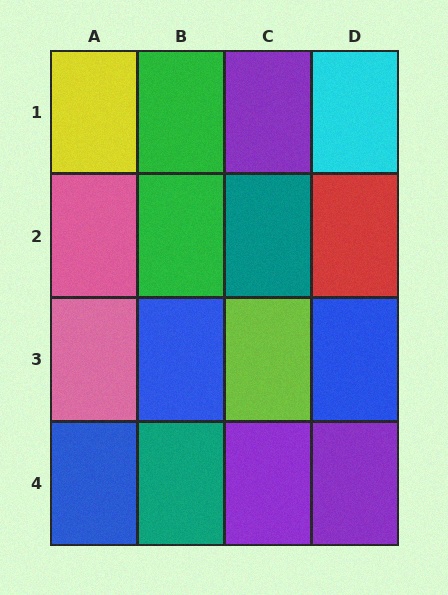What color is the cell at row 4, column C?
Purple.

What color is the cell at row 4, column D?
Purple.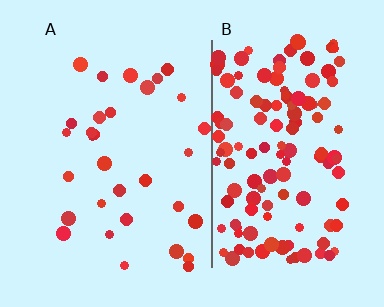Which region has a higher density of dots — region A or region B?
B (the right).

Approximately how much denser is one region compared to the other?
Approximately 4.2× — region B over region A.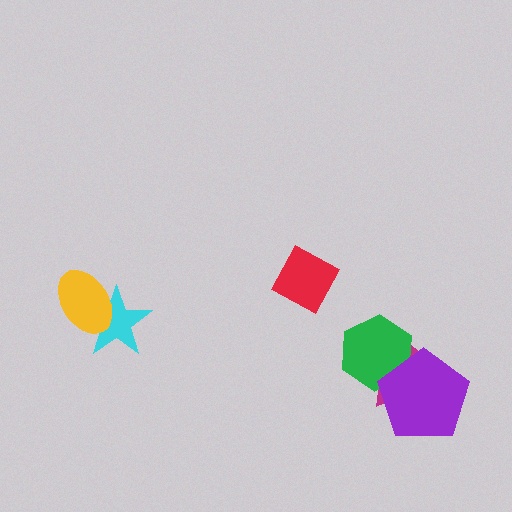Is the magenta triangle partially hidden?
Yes, it is partially covered by another shape.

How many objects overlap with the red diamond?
0 objects overlap with the red diamond.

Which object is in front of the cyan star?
The yellow ellipse is in front of the cyan star.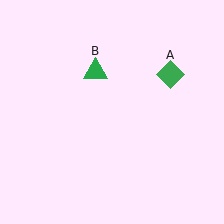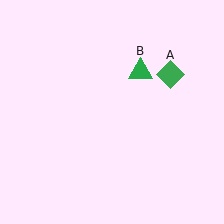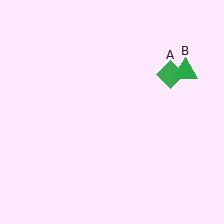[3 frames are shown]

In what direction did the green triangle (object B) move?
The green triangle (object B) moved right.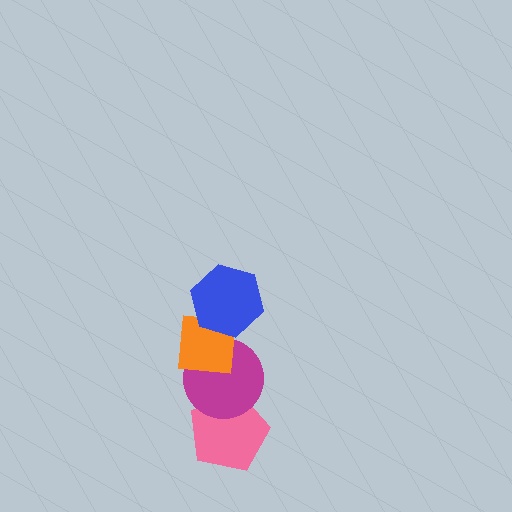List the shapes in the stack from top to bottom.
From top to bottom: the blue hexagon, the orange square, the magenta circle, the pink pentagon.